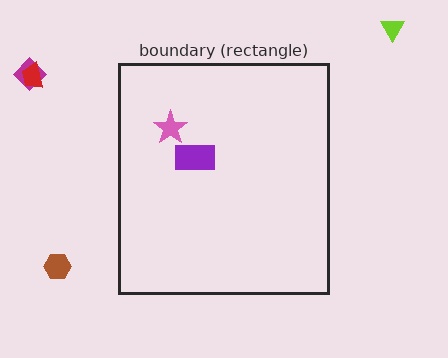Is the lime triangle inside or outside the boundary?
Outside.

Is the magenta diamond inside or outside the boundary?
Outside.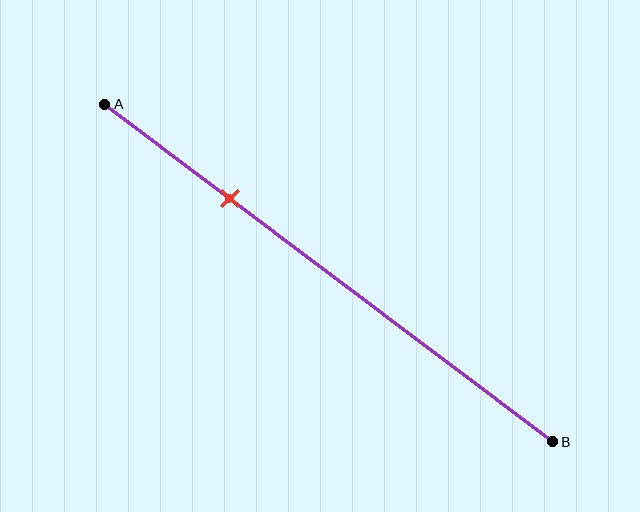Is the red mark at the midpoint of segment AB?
No, the mark is at about 30% from A, not at the 50% midpoint.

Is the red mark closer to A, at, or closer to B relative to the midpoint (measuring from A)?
The red mark is closer to point A than the midpoint of segment AB.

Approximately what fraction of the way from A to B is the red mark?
The red mark is approximately 30% of the way from A to B.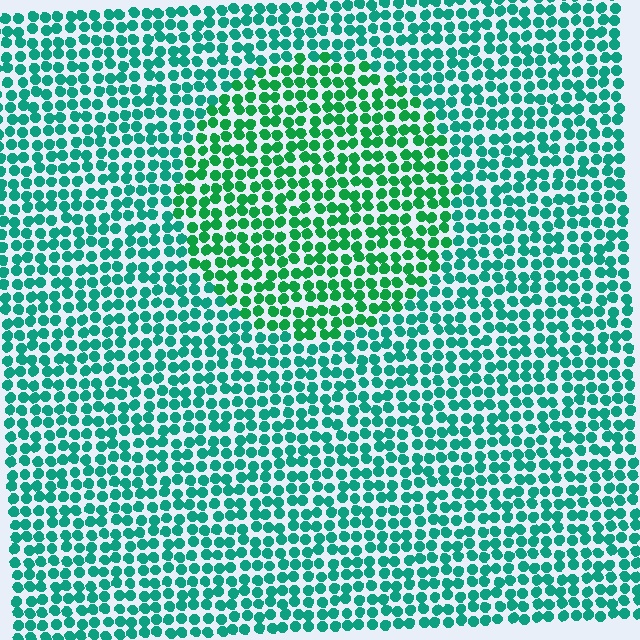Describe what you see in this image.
The image is filled with small teal elements in a uniform arrangement. A circle-shaped region is visible where the elements are tinted to a slightly different hue, forming a subtle color boundary.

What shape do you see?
I see a circle.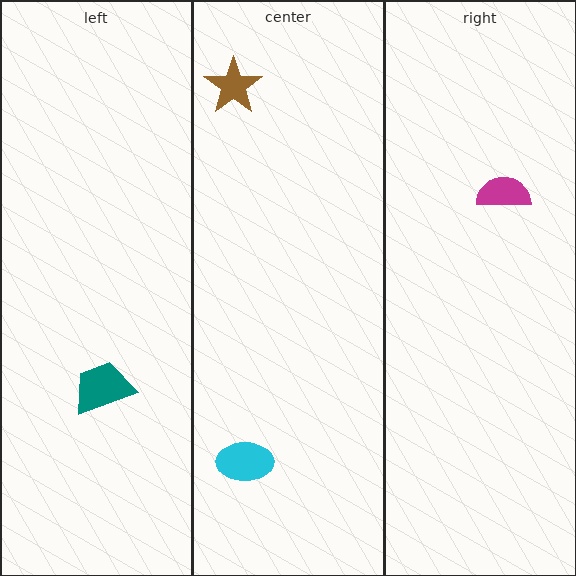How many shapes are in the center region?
2.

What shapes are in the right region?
The magenta semicircle.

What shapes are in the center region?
The cyan ellipse, the brown star.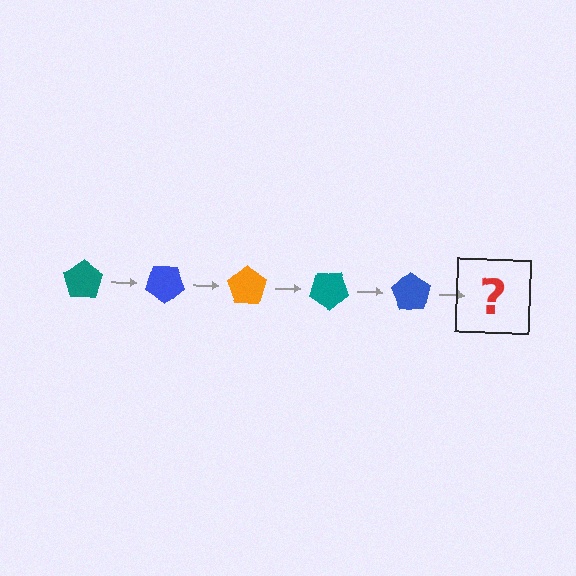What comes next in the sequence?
The next element should be an orange pentagon, rotated 175 degrees from the start.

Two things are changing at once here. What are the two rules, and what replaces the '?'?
The two rules are that it rotates 35 degrees each step and the color cycles through teal, blue, and orange. The '?' should be an orange pentagon, rotated 175 degrees from the start.